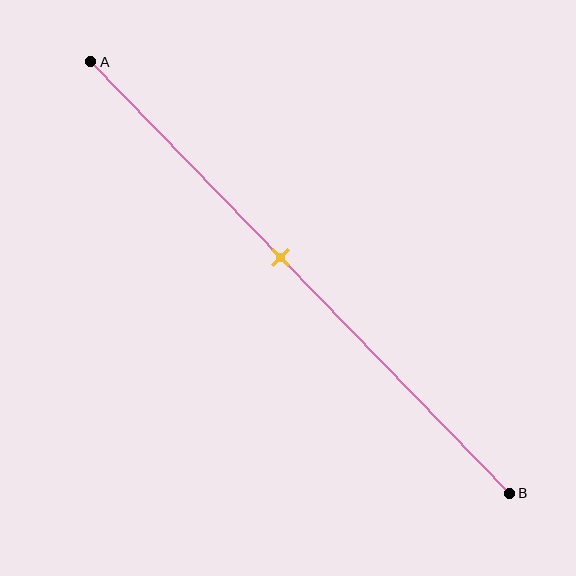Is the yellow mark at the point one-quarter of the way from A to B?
No, the mark is at about 45% from A, not at the 25% one-quarter point.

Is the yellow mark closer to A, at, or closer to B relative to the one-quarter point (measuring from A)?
The yellow mark is closer to point B than the one-quarter point of segment AB.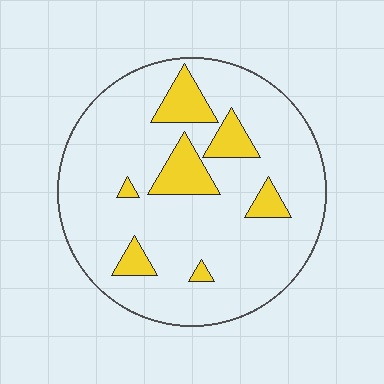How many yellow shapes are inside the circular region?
7.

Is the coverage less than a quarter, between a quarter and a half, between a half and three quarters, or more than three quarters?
Less than a quarter.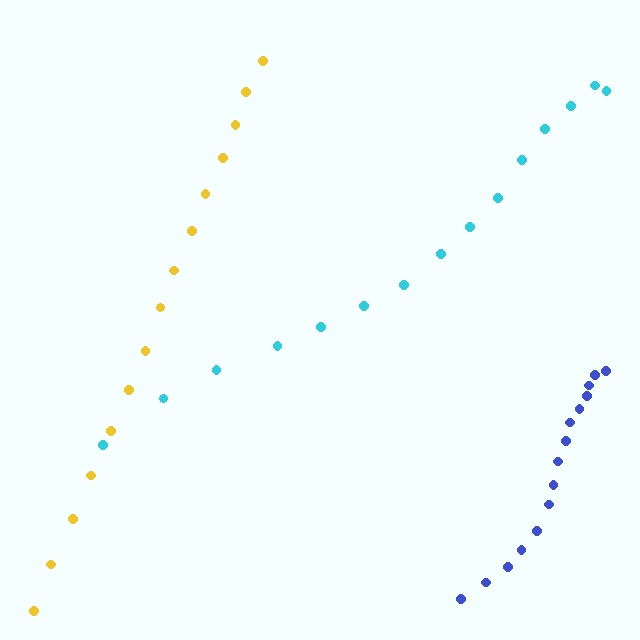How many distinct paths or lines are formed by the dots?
There are 3 distinct paths.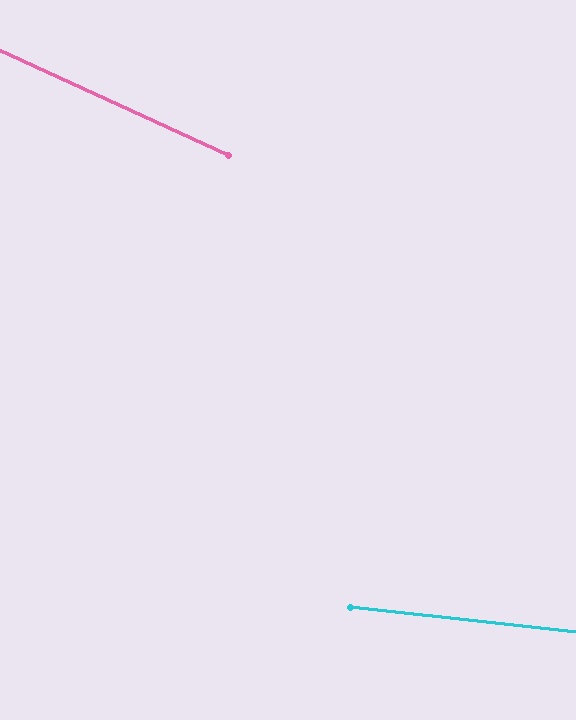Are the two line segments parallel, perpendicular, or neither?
Neither parallel nor perpendicular — they differ by about 18°.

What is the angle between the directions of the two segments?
Approximately 18 degrees.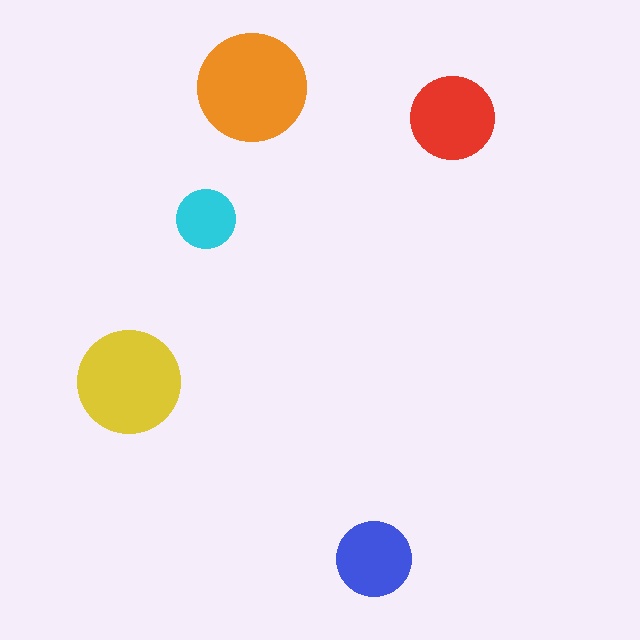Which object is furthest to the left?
The yellow circle is leftmost.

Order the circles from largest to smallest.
the orange one, the yellow one, the red one, the blue one, the cyan one.